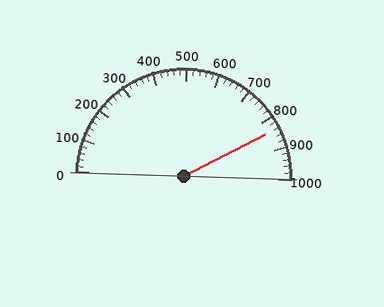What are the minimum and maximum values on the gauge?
The gauge ranges from 0 to 1000.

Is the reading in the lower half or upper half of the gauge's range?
The reading is in the upper half of the range (0 to 1000).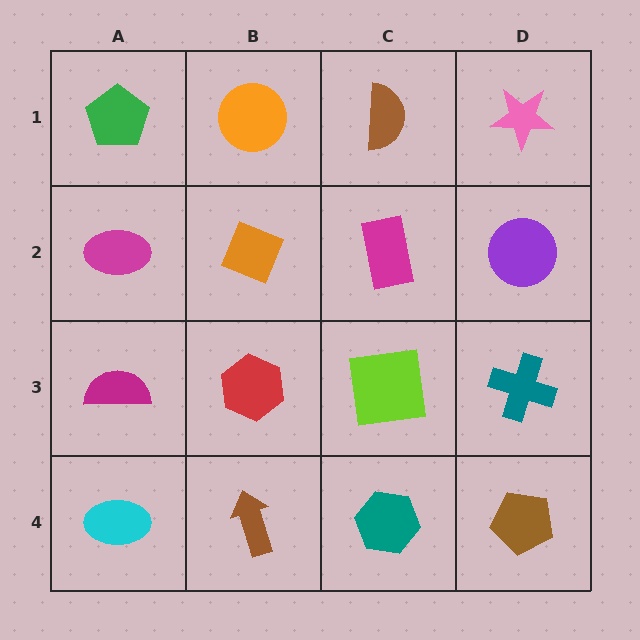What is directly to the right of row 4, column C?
A brown pentagon.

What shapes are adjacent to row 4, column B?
A red hexagon (row 3, column B), a cyan ellipse (row 4, column A), a teal hexagon (row 4, column C).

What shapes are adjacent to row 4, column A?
A magenta semicircle (row 3, column A), a brown arrow (row 4, column B).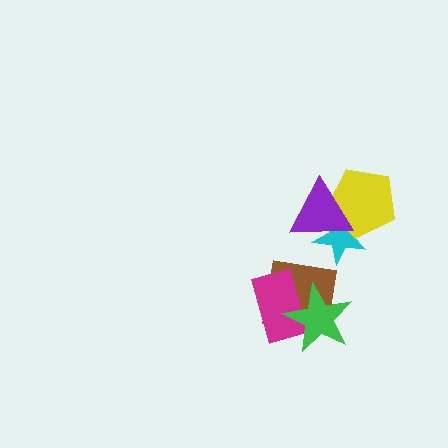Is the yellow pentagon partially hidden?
Yes, it is partially covered by another shape.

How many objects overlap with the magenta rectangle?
2 objects overlap with the magenta rectangle.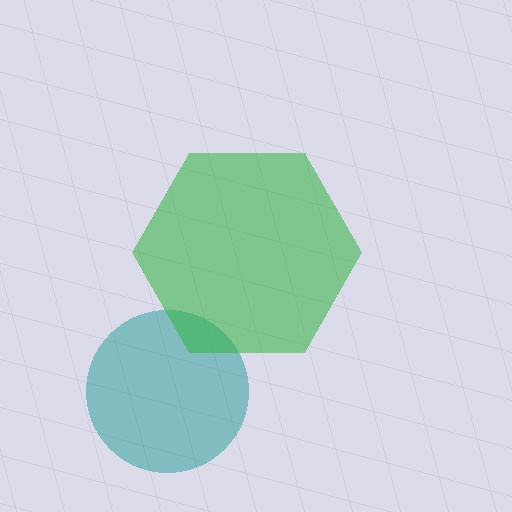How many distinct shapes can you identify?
There are 2 distinct shapes: a teal circle, a green hexagon.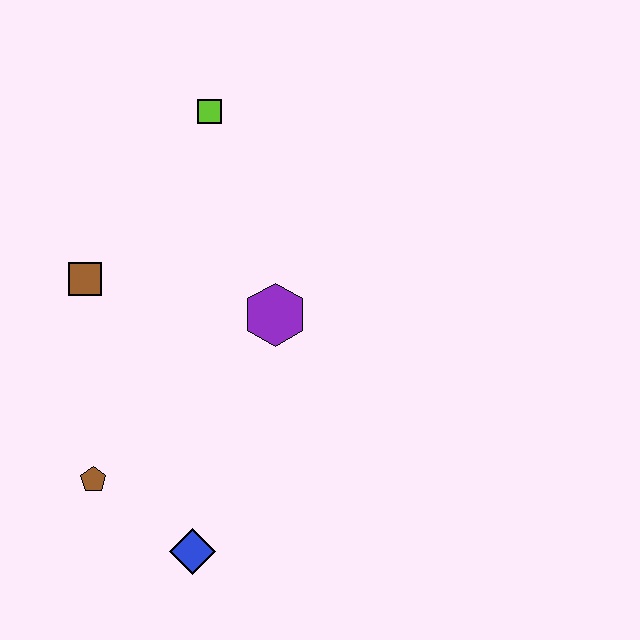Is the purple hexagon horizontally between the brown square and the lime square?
No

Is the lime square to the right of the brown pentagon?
Yes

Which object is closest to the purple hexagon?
The brown square is closest to the purple hexagon.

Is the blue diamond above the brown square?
No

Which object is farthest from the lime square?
The blue diamond is farthest from the lime square.